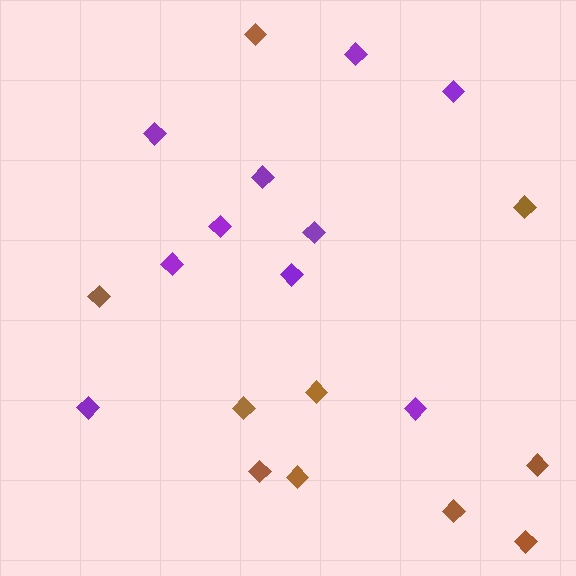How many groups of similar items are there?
There are 2 groups: one group of brown diamonds (10) and one group of purple diamonds (10).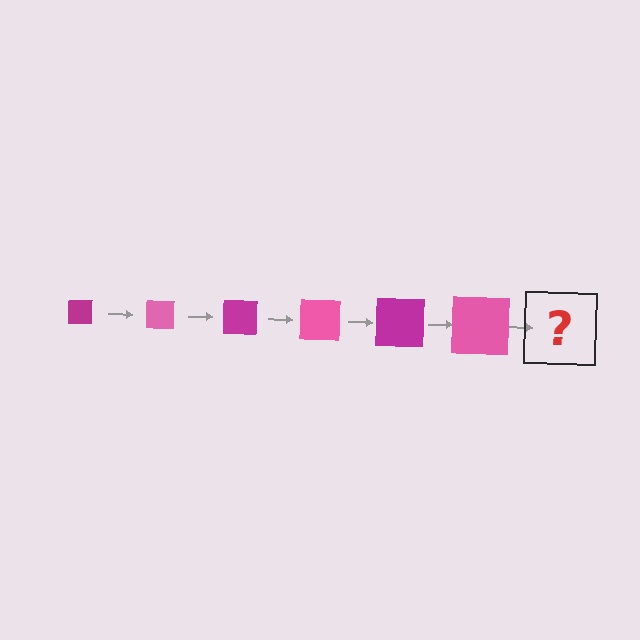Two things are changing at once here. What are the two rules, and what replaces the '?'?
The two rules are that the square grows larger each step and the color cycles through magenta and pink. The '?' should be a magenta square, larger than the previous one.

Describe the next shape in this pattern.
It should be a magenta square, larger than the previous one.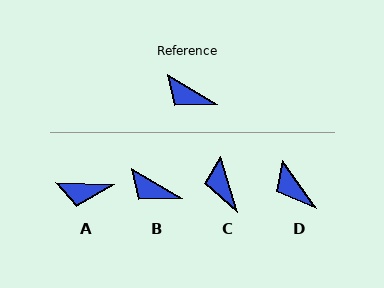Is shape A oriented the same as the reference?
No, it is off by about 29 degrees.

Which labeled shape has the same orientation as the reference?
B.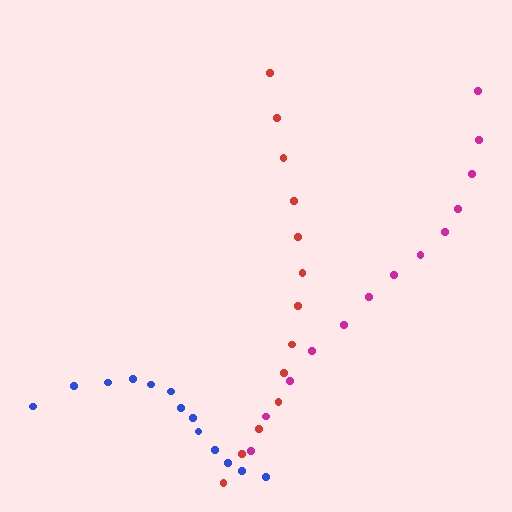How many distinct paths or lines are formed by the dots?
There are 3 distinct paths.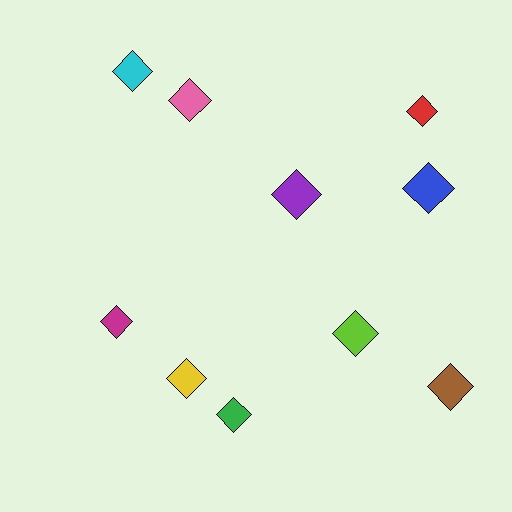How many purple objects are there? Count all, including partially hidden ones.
There is 1 purple object.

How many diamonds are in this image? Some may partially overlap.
There are 10 diamonds.